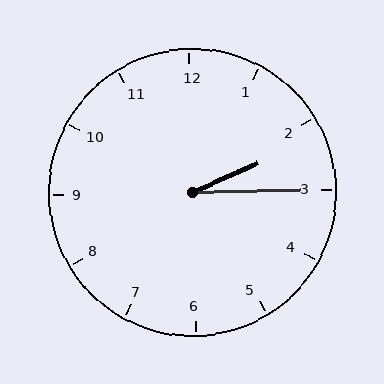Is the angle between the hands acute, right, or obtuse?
It is acute.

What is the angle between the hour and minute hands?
Approximately 22 degrees.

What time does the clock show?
2:15.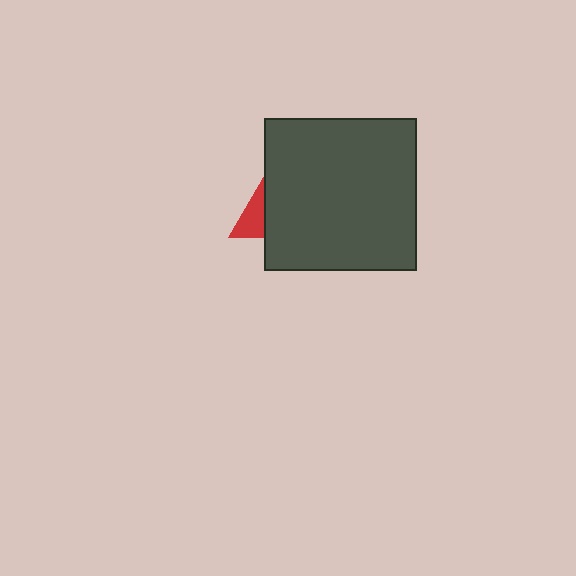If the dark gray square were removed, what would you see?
You would see the complete red triangle.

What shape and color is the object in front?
The object in front is a dark gray square.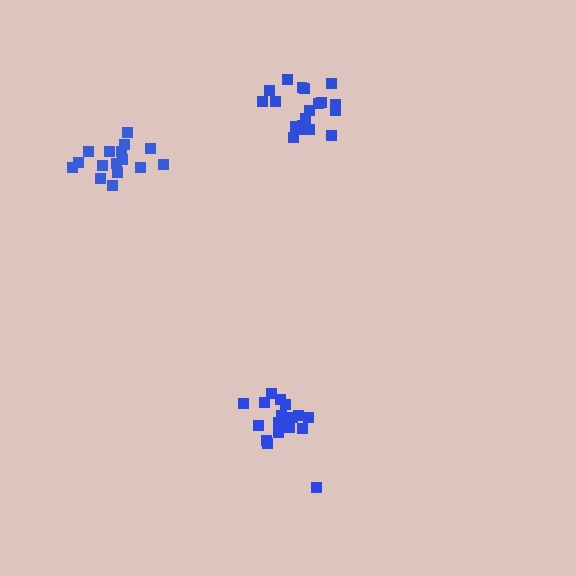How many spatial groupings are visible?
There are 3 spatial groupings.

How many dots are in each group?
Group 1: 19 dots, Group 2: 16 dots, Group 3: 18 dots (53 total).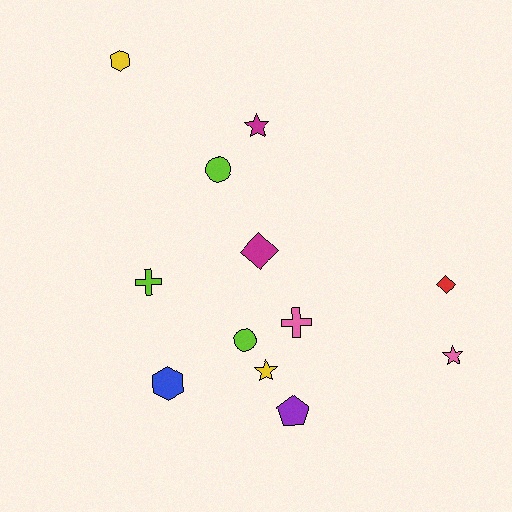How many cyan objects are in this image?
There are no cyan objects.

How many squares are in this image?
There are no squares.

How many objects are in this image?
There are 12 objects.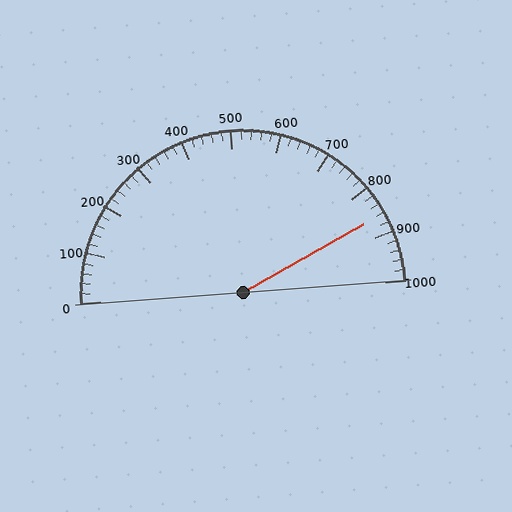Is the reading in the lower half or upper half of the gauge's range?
The reading is in the upper half of the range (0 to 1000).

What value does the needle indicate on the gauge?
The needle indicates approximately 860.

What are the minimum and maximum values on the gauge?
The gauge ranges from 0 to 1000.